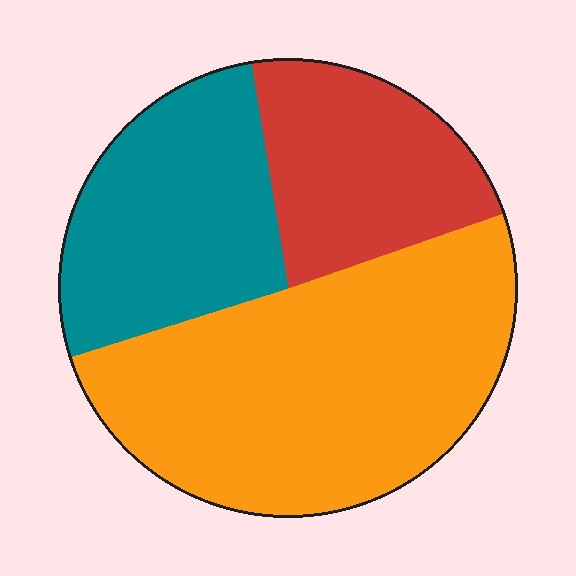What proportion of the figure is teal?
Teal takes up about one quarter (1/4) of the figure.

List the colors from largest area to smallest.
From largest to smallest: orange, teal, red.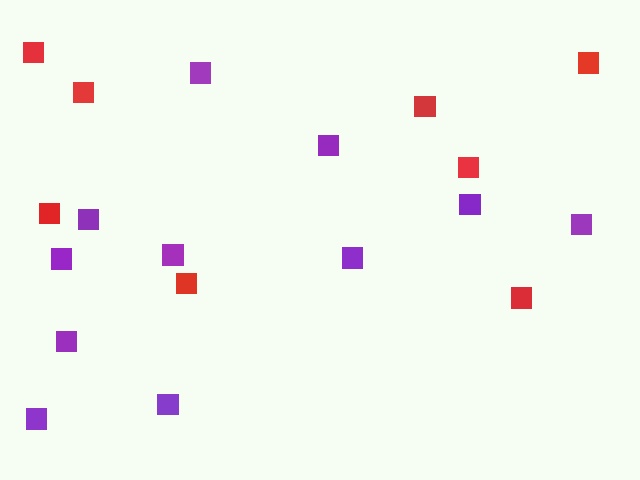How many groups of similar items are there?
There are 2 groups: one group of purple squares (11) and one group of red squares (8).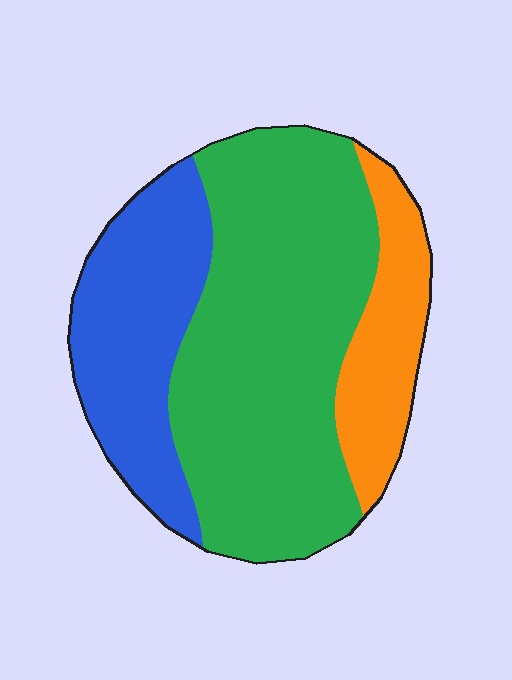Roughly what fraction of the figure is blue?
Blue covers roughly 25% of the figure.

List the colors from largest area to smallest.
From largest to smallest: green, blue, orange.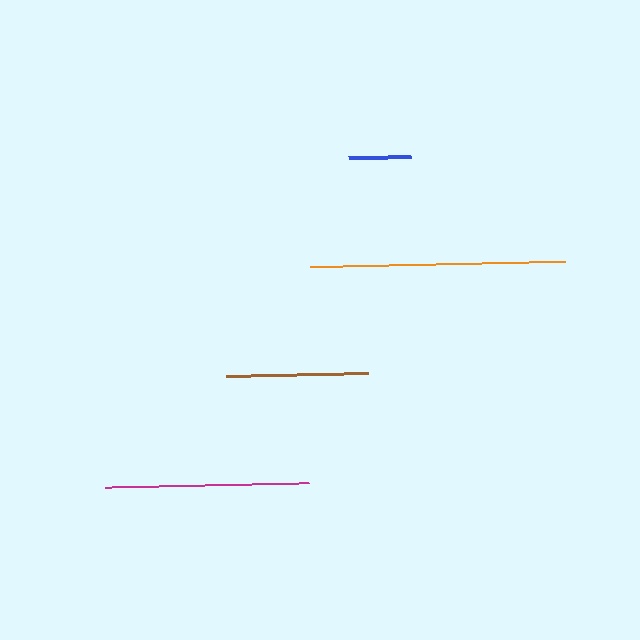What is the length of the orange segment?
The orange segment is approximately 255 pixels long.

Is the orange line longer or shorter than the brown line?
The orange line is longer than the brown line.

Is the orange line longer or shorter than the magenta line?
The orange line is longer than the magenta line.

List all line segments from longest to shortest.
From longest to shortest: orange, magenta, brown, blue.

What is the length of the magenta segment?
The magenta segment is approximately 203 pixels long.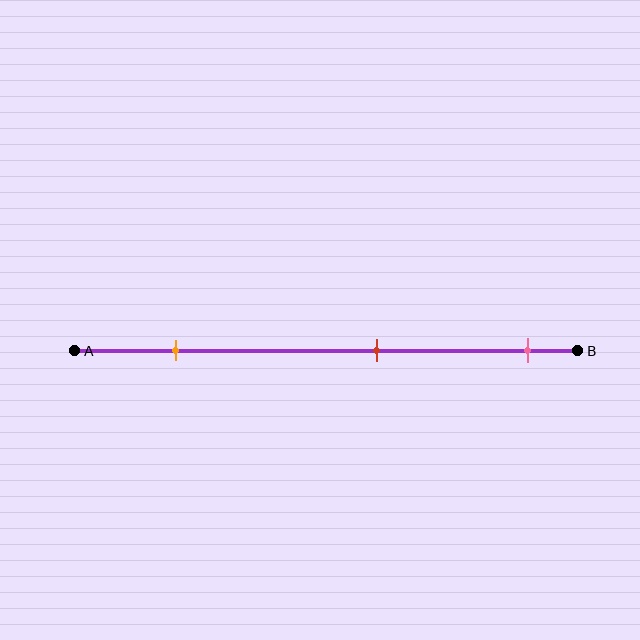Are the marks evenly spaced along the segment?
Yes, the marks are approximately evenly spaced.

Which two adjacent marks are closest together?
The red and pink marks are the closest adjacent pair.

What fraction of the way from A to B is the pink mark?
The pink mark is approximately 90% (0.9) of the way from A to B.